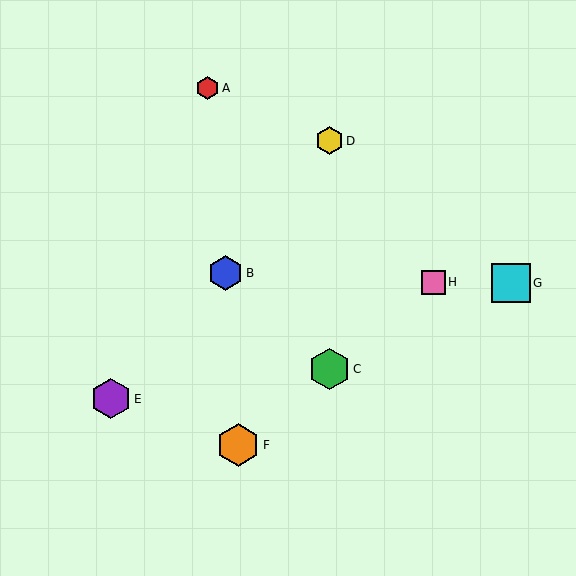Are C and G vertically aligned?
No, C is at x≈329 and G is at x≈511.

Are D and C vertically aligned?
Yes, both are at x≈329.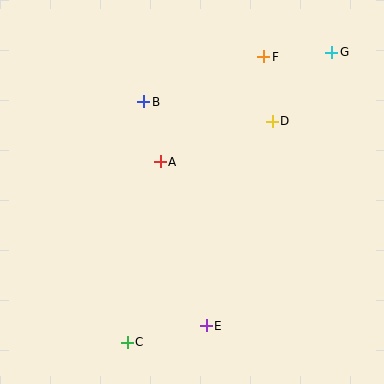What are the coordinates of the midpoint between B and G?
The midpoint between B and G is at (238, 77).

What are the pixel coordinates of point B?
Point B is at (144, 102).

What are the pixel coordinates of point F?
Point F is at (264, 57).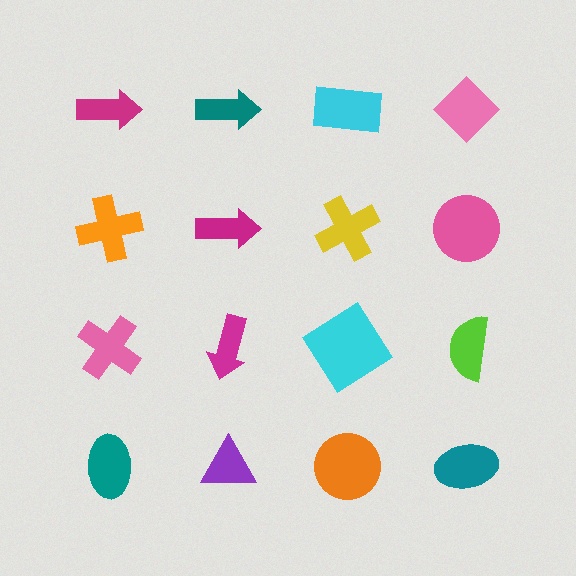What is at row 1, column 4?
A pink diamond.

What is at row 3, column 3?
A cyan diamond.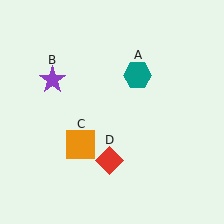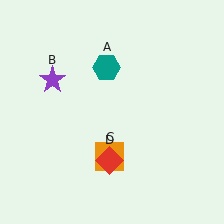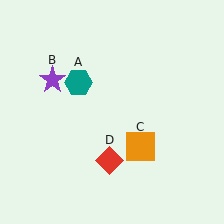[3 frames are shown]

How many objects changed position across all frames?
2 objects changed position: teal hexagon (object A), orange square (object C).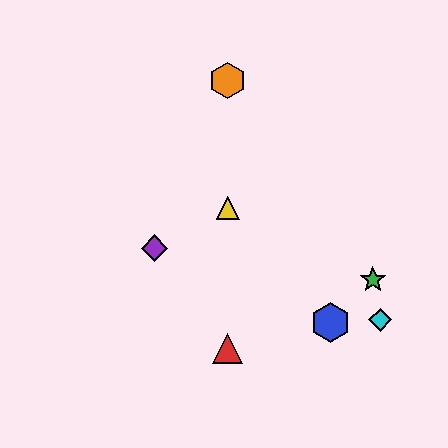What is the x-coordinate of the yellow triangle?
The yellow triangle is at x≈228.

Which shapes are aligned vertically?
The red triangle, the yellow triangle, the orange hexagon are aligned vertically.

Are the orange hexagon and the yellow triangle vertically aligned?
Yes, both are at x≈228.